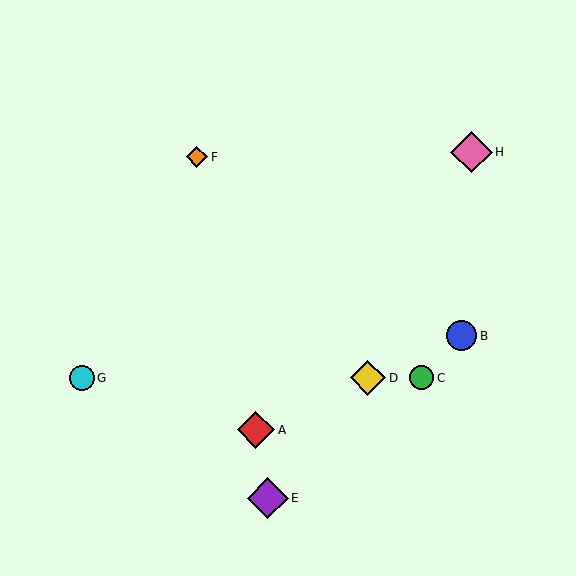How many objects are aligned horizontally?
3 objects (C, D, G) are aligned horizontally.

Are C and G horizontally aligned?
Yes, both are at y≈378.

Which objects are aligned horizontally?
Objects C, D, G are aligned horizontally.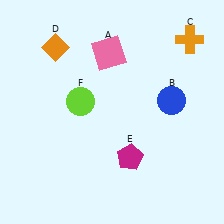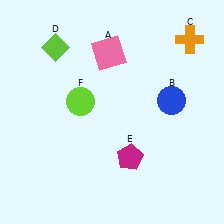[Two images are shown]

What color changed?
The diamond (D) changed from orange in Image 1 to lime in Image 2.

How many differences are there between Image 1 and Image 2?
There is 1 difference between the two images.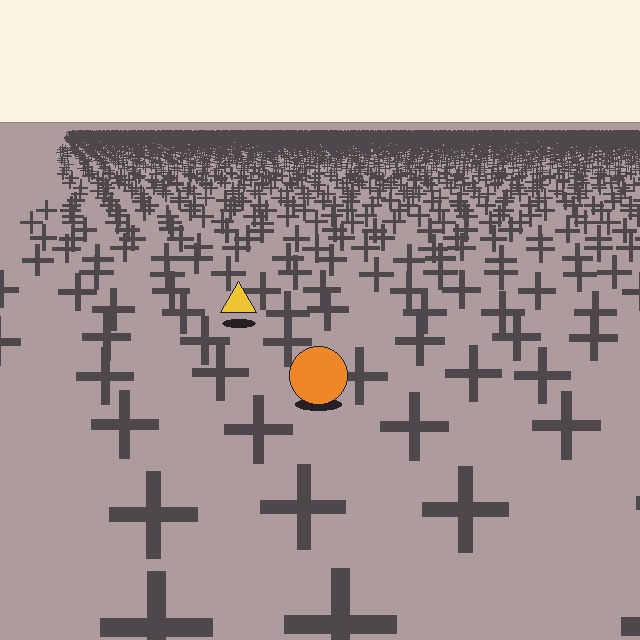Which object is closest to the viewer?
The orange circle is closest. The texture marks near it are larger and more spread out.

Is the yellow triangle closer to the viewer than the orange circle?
No. The orange circle is closer — you can tell from the texture gradient: the ground texture is coarser near it.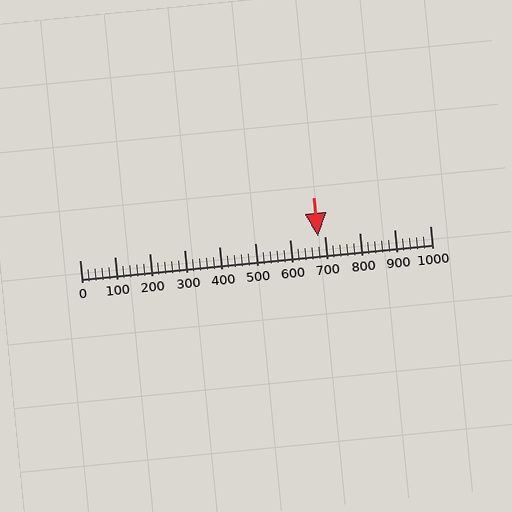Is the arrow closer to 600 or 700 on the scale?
The arrow is closer to 700.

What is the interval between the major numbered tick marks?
The major tick marks are spaced 100 units apart.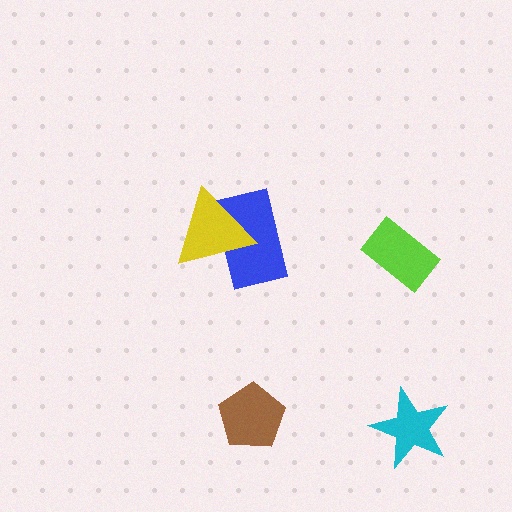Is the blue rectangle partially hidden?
Yes, it is partially covered by another shape.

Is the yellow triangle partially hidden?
No, no other shape covers it.